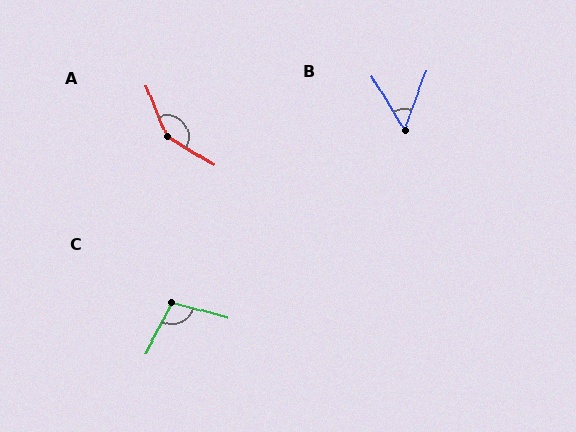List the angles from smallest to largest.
B (52°), C (102°), A (143°).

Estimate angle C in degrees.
Approximately 102 degrees.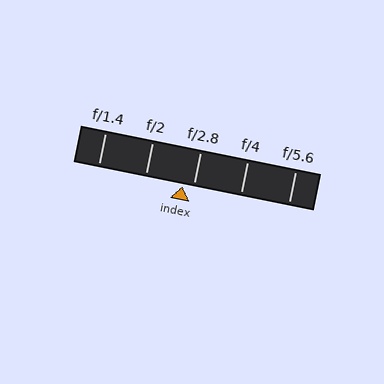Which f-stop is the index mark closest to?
The index mark is closest to f/2.8.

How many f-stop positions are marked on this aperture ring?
There are 5 f-stop positions marked.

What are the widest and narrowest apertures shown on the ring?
The widest aperture shown is f/1.4 and the narrowest is f/5.6.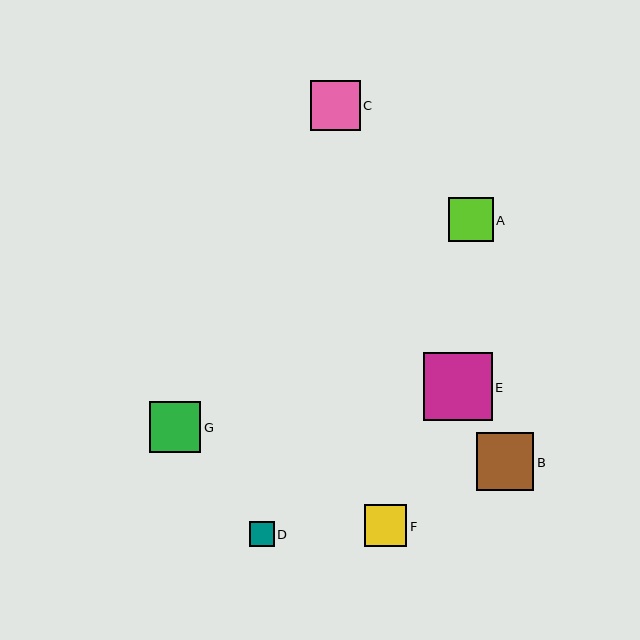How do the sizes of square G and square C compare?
Square G and square C are approximately the same size.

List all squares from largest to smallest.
From largest to smallest: E, B, G, C, A, F, D.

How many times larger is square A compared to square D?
Square A is approximately 1.8 times the size of square D.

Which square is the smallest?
Square D is the smallest with a size of approximately 25 pixels.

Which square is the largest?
Square E is the largest with a size of approximately 68 pixels.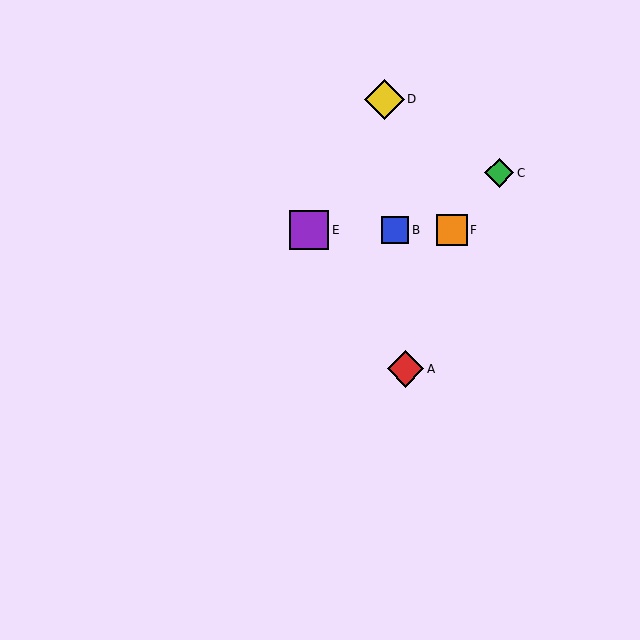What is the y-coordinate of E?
Object E is at y≈230.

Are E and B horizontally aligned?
Yes, both are at y≈230.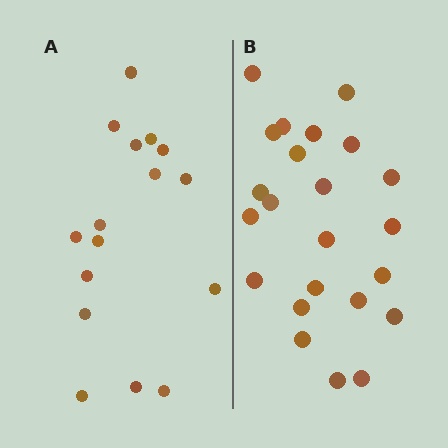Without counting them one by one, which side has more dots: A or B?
Region B (the right region) has more dots.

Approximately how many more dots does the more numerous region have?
Region B has roughly 8 or so more dots than region A.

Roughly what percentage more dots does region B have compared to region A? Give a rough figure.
About 45% more.